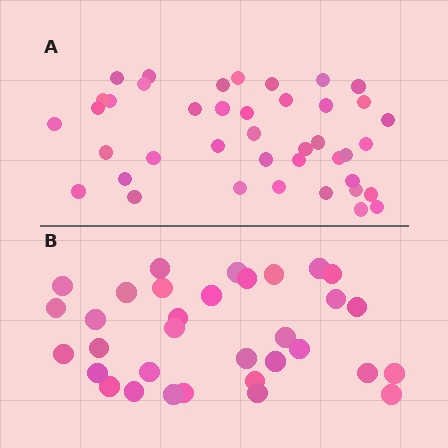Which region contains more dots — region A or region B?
Region A (the top region) has more dots.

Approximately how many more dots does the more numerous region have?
Region A has roughly 8 or so more dots than region B.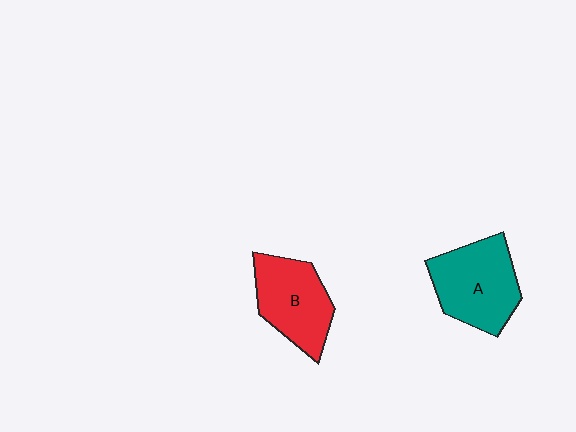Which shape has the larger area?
Shape A (teal).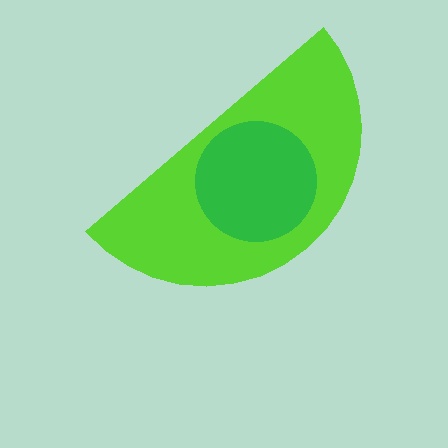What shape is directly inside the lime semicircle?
The green circle.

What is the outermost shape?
The lime semicircle.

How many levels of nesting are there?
2.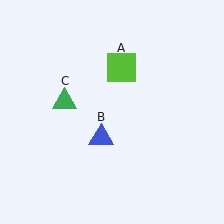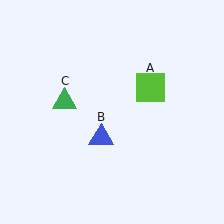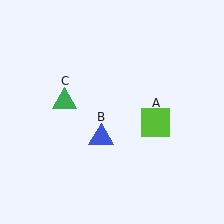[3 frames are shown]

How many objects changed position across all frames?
1 object changed position: lime square (object A).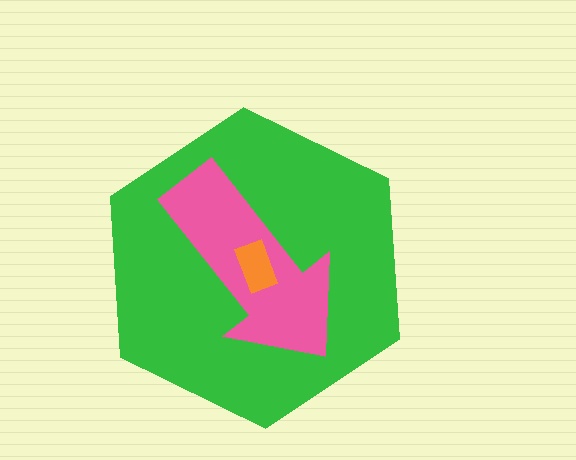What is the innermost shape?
The orange rectangle.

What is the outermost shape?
The green hexagon.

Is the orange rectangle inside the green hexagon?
Yes.